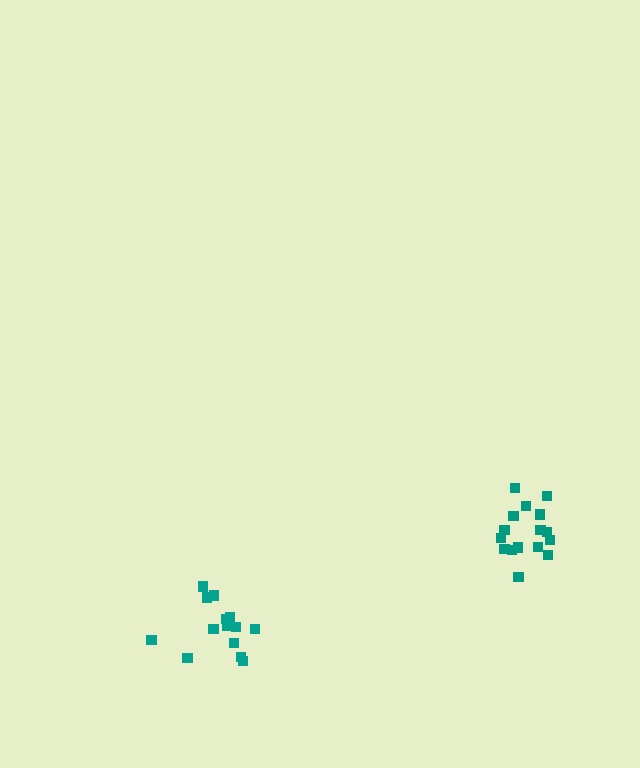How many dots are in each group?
Group 1: 16 dots, Group 2: 14 dots (30 total).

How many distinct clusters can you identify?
There are 2 distinct clusters.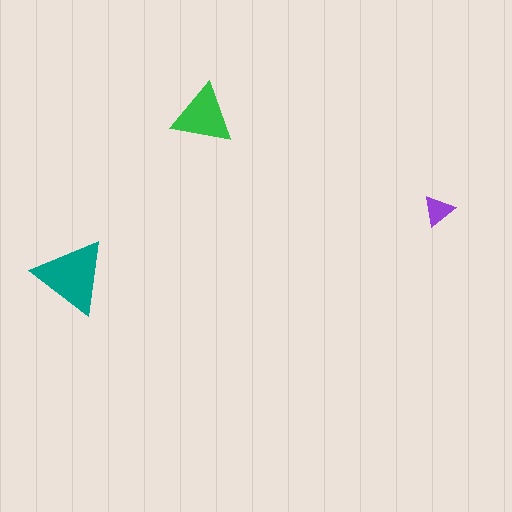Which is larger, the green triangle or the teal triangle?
The teal one.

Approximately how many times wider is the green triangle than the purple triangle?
About 2 times wider.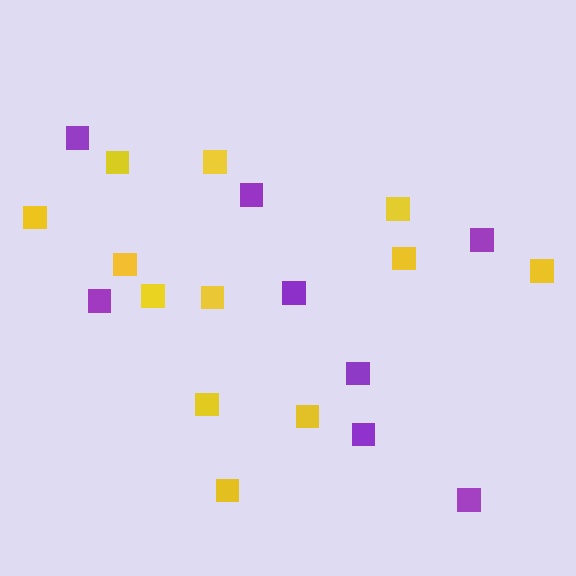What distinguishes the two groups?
There are 2 groups: one group of yellow squares (12) and one group of purple squares (8).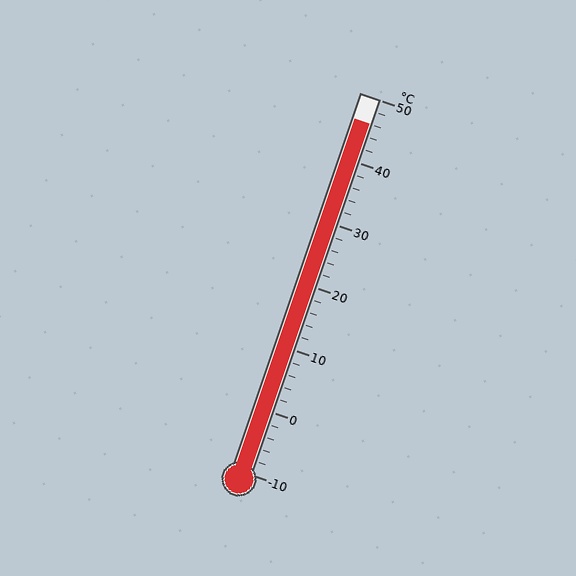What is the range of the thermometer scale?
The thermometer scale ranges from -10°C to 50°C.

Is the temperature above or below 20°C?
The temperature is above 20°C.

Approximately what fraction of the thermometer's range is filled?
The thermometer is filled to approximately 95% of its range.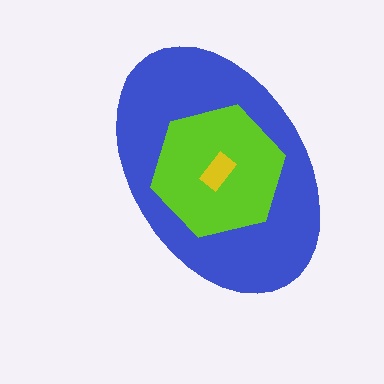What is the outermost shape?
The blue ellipse.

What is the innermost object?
The yellow rectangle.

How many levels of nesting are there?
3.